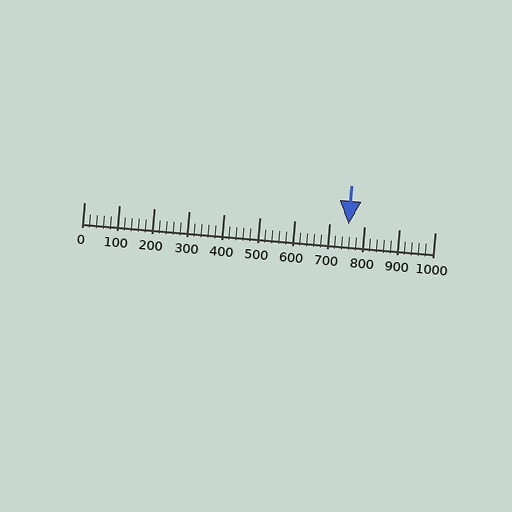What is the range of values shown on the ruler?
The ruler shows values from 0 to 1000.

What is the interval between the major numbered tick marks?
The major tick marks are spaced 100 units apart.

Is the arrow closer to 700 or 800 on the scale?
The arrow is closer to 800.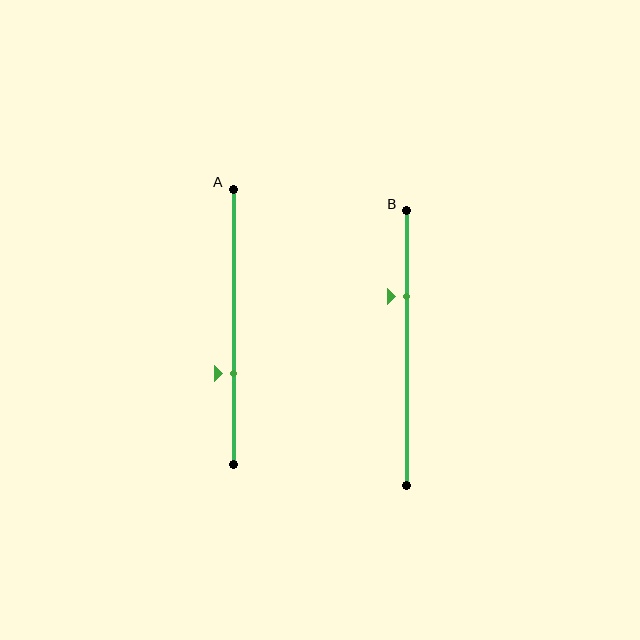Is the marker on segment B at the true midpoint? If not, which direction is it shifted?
No, the marker on segment B is shifted upward by about 19% of the segment length.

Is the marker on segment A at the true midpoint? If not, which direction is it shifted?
No, the marker on segment A is shifted downward by about 17% of the segment length.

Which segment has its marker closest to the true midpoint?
Segment A has its marker closest to the true midpoint.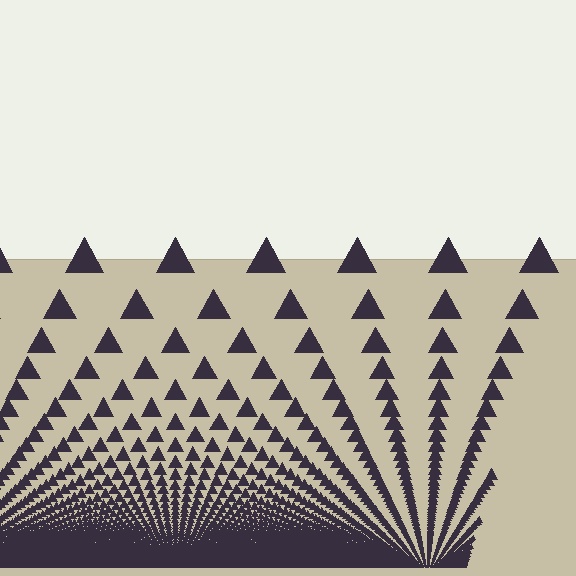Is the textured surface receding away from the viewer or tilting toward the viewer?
The surface appears to tilt toward the viewer. Texture elements get larger and sparser toward the top.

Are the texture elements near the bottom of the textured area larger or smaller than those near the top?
Smaller. The gradient is inverted — elements near the bottom are smaller and denser.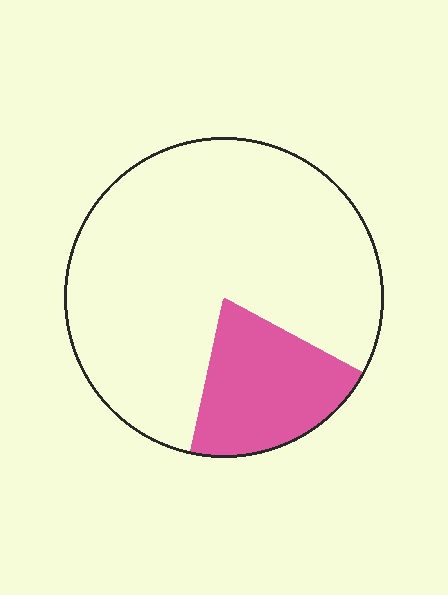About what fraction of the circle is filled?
About one fifth (1/5).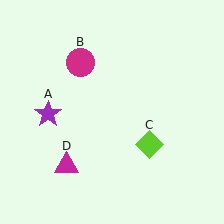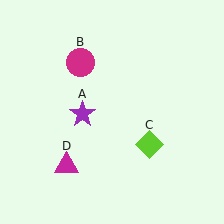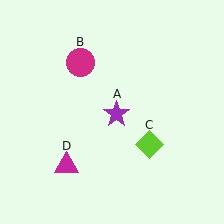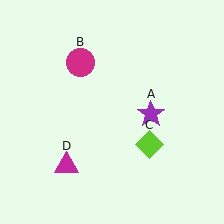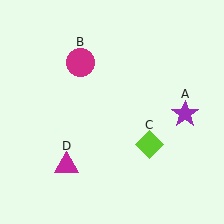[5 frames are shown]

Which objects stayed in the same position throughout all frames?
Magenta circle (object B) and lime diamond (object C) and magenta triangle (object D) remained stationary.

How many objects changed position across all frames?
1 object changed position: purple star (object A).